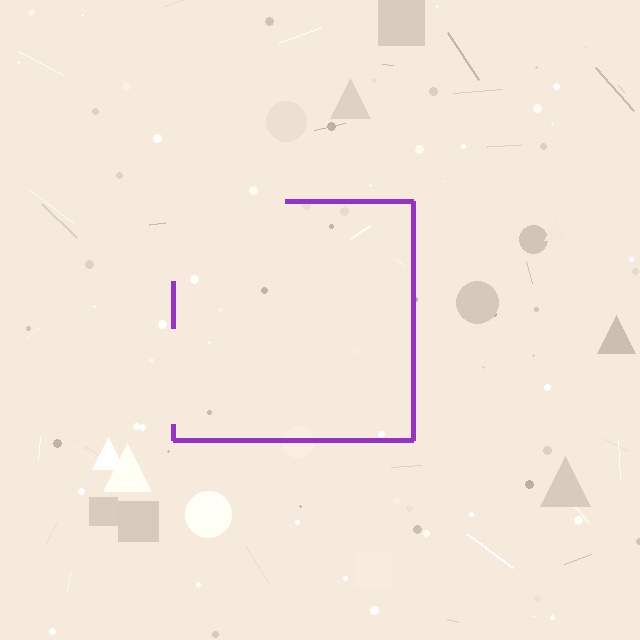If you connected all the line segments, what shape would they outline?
They would outline a square.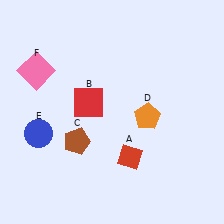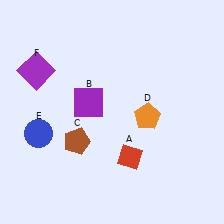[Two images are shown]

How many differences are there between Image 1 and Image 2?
There are 2 differences between the two images.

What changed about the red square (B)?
In Image 1, B is red. In Image 2, it changed to purple.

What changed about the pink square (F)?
In Image 1, F is pink. In Image 2, it changed to purple.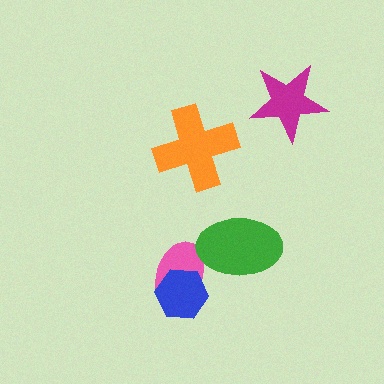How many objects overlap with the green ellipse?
1 object overlaps with the green ellipse.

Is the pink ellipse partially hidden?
Yes, it is partially covered by another shape.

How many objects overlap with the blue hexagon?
1 object overlaps with the blue hexagon.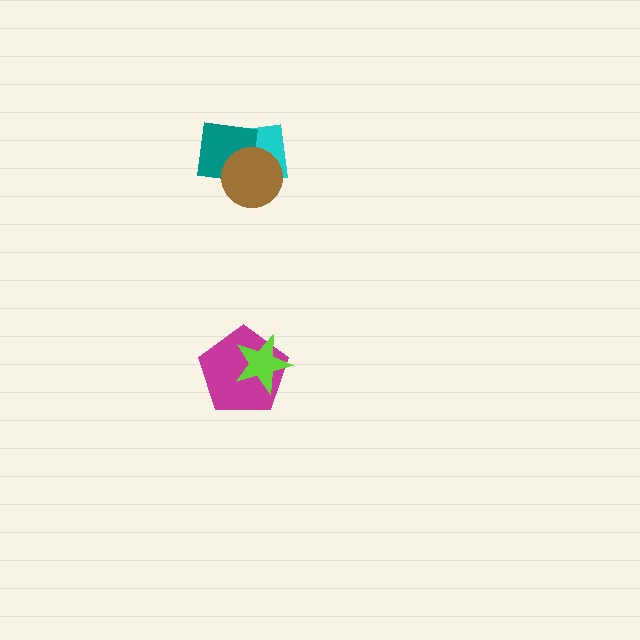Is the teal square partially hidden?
Yes, it is partially covered by another shape.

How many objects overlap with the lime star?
1 object overlaps with the lime star.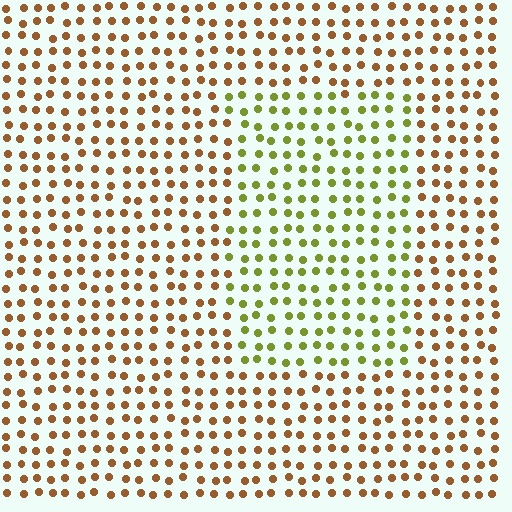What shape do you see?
I see a rectangle.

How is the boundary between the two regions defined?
The boundary is defined purely by a slight shift in hue (about 50 degrees). Spacing, size, and orientation are identical on both sides.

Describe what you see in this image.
The image is filled with small brown elements in a uniform arrangement. A rectangle-shaped region is visible where the elements are tinted to a slightly different hue, forming a subtle color boundary.